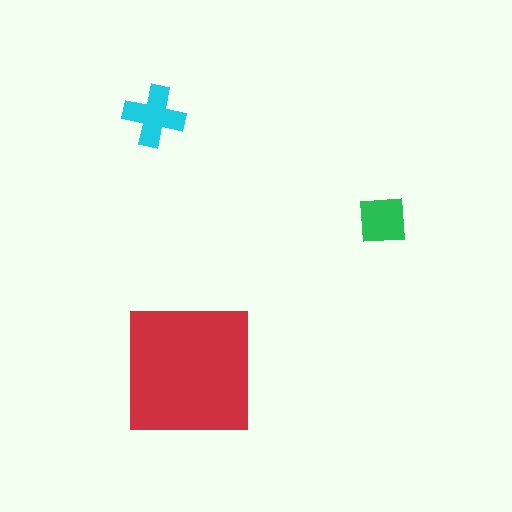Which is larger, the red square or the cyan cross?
The red square.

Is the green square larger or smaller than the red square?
Smaller.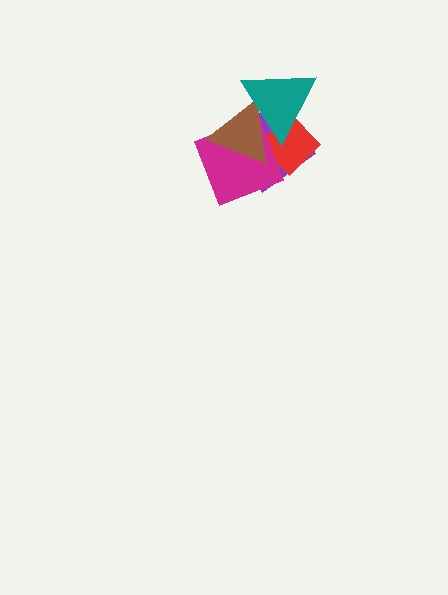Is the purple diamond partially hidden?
Yes, it is partially covered by another shape.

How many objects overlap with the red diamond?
4 objects overlap with the red diamond.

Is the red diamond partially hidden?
Yes, it is partially covered by another shape.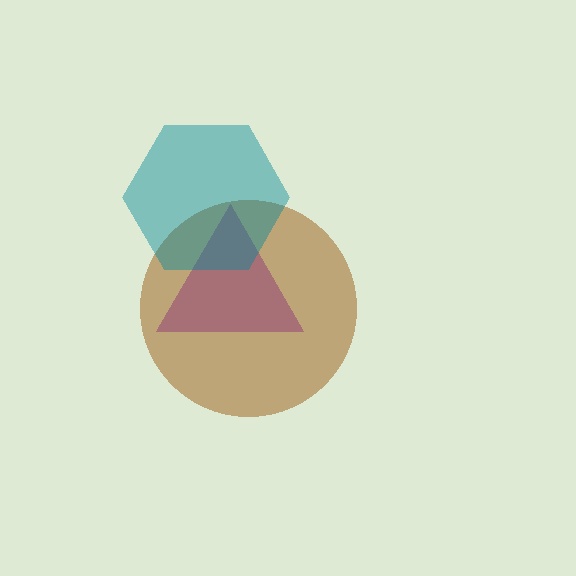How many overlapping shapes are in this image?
There are 3 overlapping shapes in the image.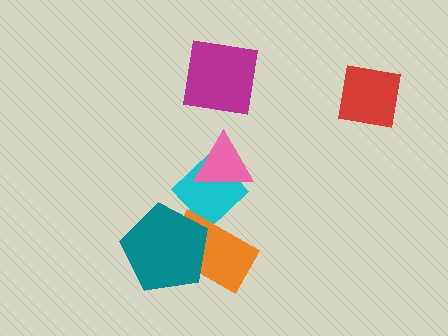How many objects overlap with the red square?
0 objects overlap with the red square.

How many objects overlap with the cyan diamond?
3 objects overlap with the cyan diamond.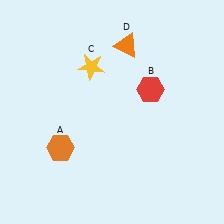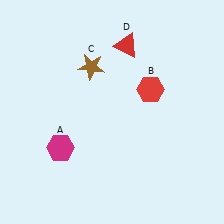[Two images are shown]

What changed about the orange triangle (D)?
In Image 1, D is orange. In Image 2, it changed to red.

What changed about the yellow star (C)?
In Image 1, C is yellow. In Image 2, it changed to brown.